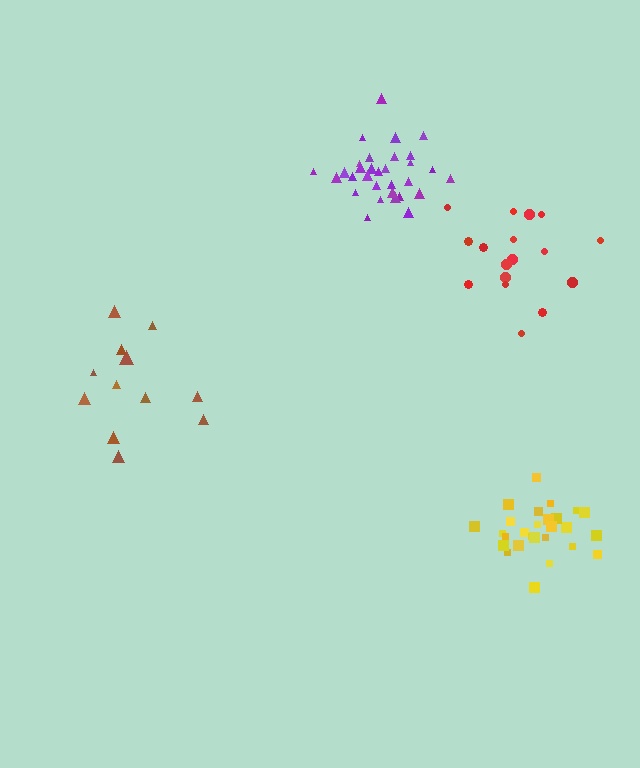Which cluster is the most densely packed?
Purple.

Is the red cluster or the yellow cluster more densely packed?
Yellow.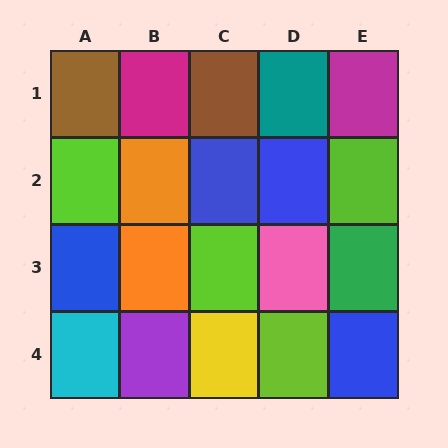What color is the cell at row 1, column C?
Brown.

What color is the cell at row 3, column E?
Green.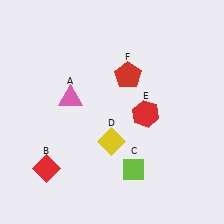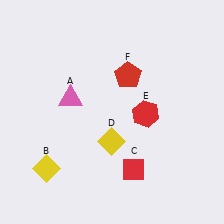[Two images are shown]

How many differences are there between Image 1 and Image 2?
There are 2 differences between the two images.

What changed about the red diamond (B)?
In Image 1, B is red. In Image 2, it changed to yellow.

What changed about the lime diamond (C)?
In Image 1, C is lime. In Image 2, it changed to red.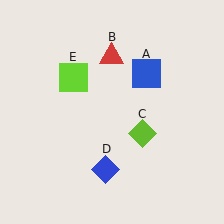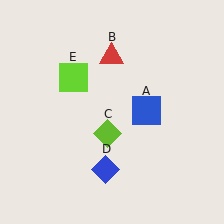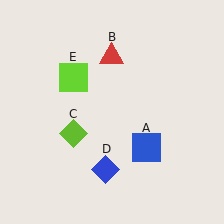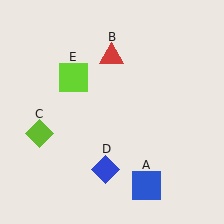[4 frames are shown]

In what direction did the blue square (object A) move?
The blue square (object A) moved down.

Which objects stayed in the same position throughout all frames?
Red triangle (object B) and blue diamond (object D) and lime square (object E) remained stationary.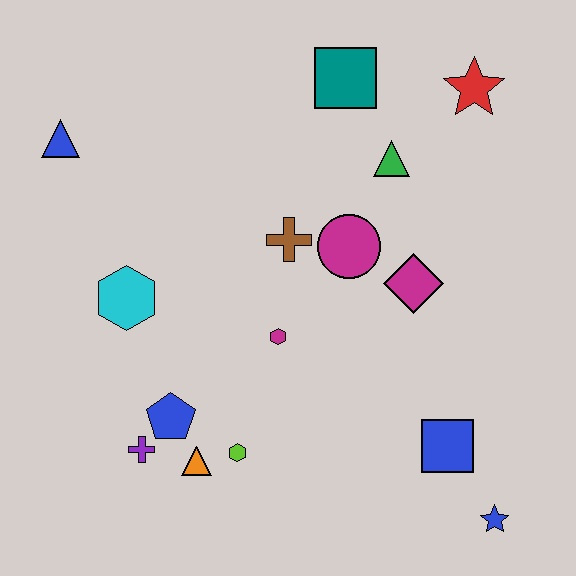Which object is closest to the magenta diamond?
The magenta circle is closest to the magenta diamond.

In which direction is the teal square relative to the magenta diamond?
The teal square is above the magenta diamond.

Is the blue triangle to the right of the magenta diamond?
No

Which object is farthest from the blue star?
The blue triangle is farthest from the blue star.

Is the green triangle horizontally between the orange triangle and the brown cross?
No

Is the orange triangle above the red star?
No